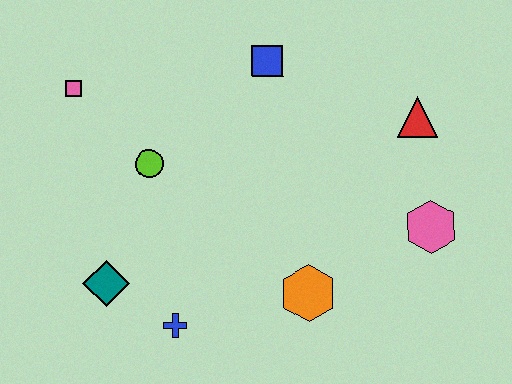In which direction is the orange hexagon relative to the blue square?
The orange hexagon is below the blue square.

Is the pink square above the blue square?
No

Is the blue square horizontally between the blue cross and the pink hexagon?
Yes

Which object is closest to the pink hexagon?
The red triangle is closest to the pink hexagon.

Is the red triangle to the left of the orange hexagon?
No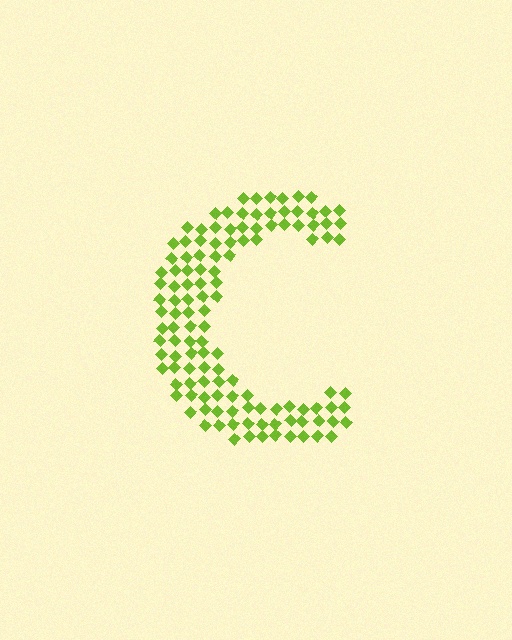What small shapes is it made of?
It is made of small diamonds.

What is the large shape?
The large shape is the letter C.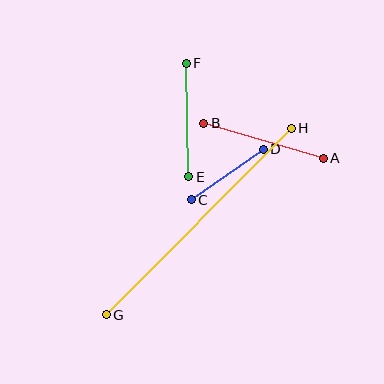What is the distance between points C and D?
The distance is approximately 88 pixels.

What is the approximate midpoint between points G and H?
The midpoint is at approximately (199, 222) pixels.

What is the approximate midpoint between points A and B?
The midpoint is at approximately (264, 141) pixels.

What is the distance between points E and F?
The distance is approximately 113 pixels.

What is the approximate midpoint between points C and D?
The midpoint is at approximately (227, 175) pixels.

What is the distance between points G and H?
The distance is approximately 263 pixels.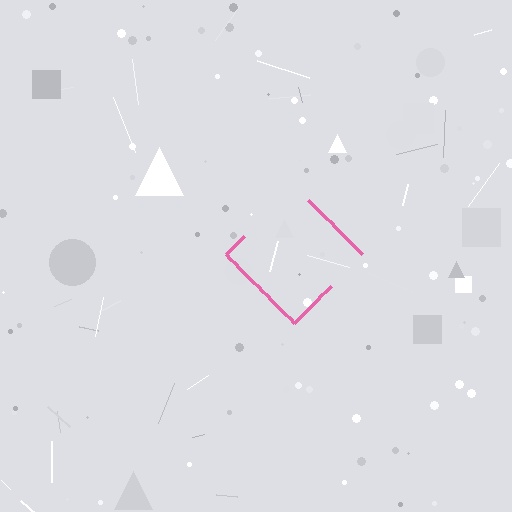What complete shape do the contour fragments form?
The contour fragments form a diamond.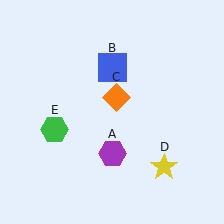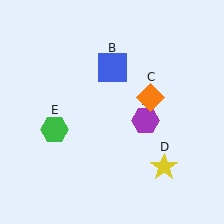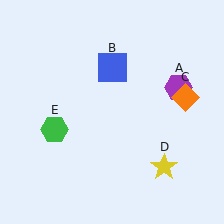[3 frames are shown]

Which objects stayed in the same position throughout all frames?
Blue square (object B) and yellow star (object D) and green hexagon (object E) remained stationary.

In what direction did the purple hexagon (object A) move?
The purple hexagon (object A) moved up and to the right.